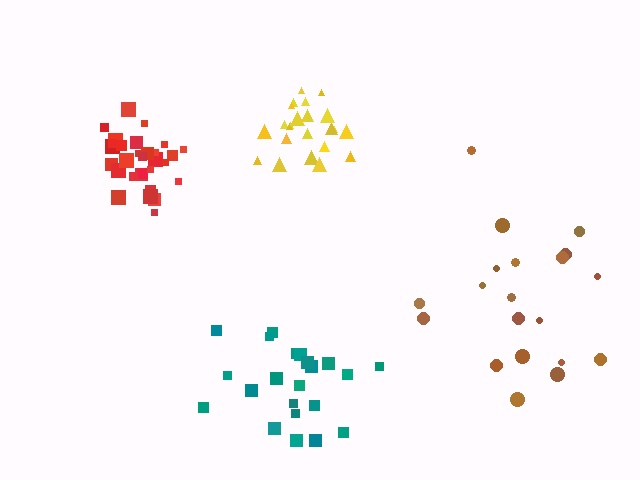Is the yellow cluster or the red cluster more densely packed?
Red.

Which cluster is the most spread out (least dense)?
Brown.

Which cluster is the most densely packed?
Red.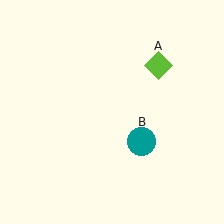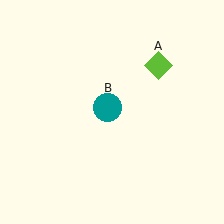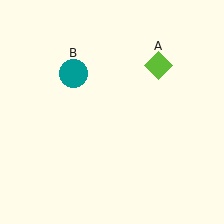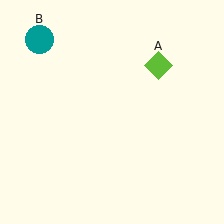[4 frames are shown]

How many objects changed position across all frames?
1 object changed position: teal circle (object B).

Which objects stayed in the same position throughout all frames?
Lime diamond (object A) remained stationary.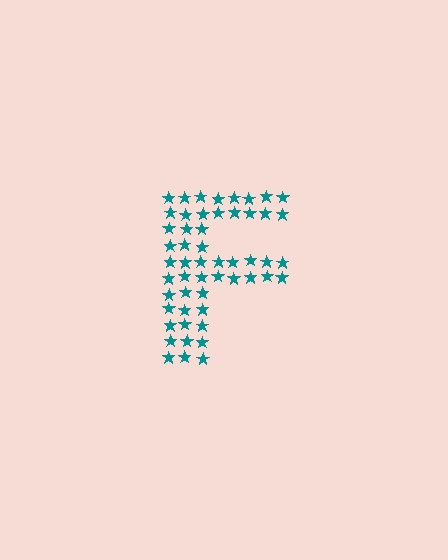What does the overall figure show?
The overall figure shows the letter F.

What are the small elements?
The small elements are stars.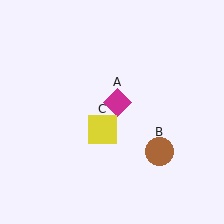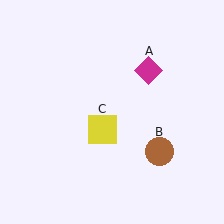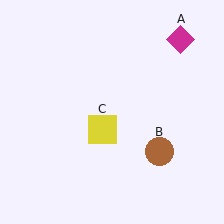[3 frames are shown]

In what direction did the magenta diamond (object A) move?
The magenta diamond (object A) moved up and to the right.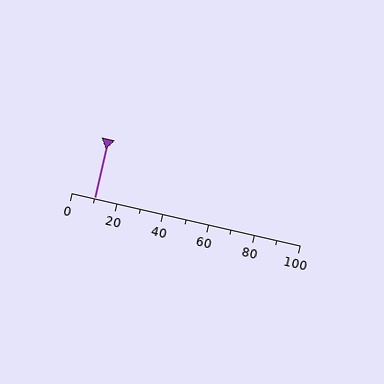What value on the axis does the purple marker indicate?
The marker indicates approximately 10.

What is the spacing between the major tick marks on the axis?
The major ticks are spaced 20 apart.